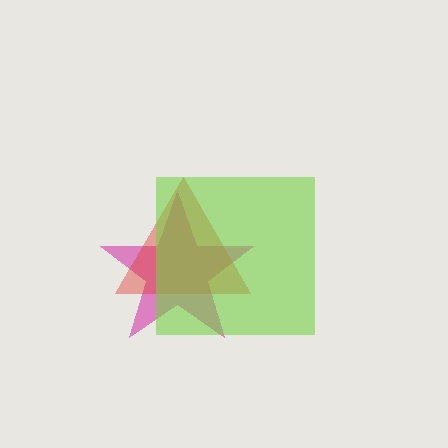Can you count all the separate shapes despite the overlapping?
Yes, there are 3 separate shapes.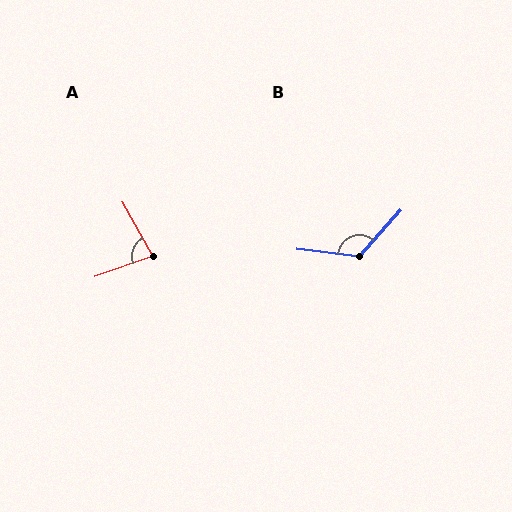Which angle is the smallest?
A, at approximately 80 degrees.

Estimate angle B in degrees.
Approximately 124 degrees.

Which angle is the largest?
B, at approximately 124 degrees.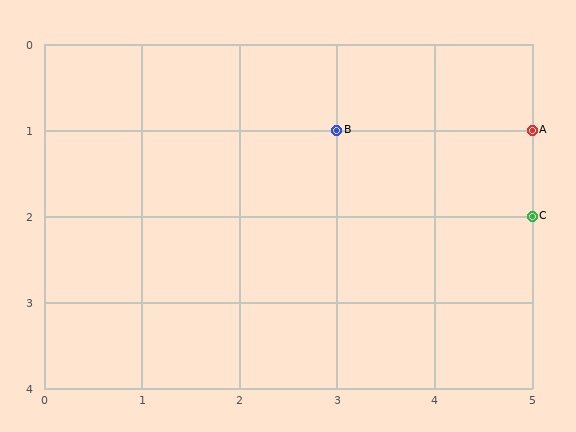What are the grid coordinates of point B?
Point B is at grid coordinates (3, 1).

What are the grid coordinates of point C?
Point C is at grid coordinates (5, 2).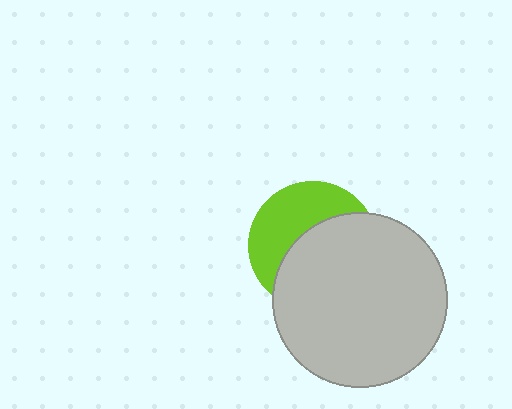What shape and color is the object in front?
The object in front is a light gray circle.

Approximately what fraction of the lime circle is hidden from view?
Roughly 57% of the lime circle is hidden behind the light gray circle.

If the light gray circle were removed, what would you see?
You would see the complete lime circle.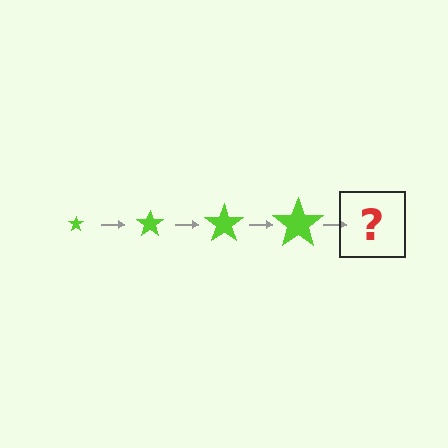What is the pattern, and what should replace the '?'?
The pattern is that the star gets progressively larger each step. The '?' should be a lime star, larger than the previous one.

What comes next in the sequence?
The next element should be a lime star, larger than the previous one.